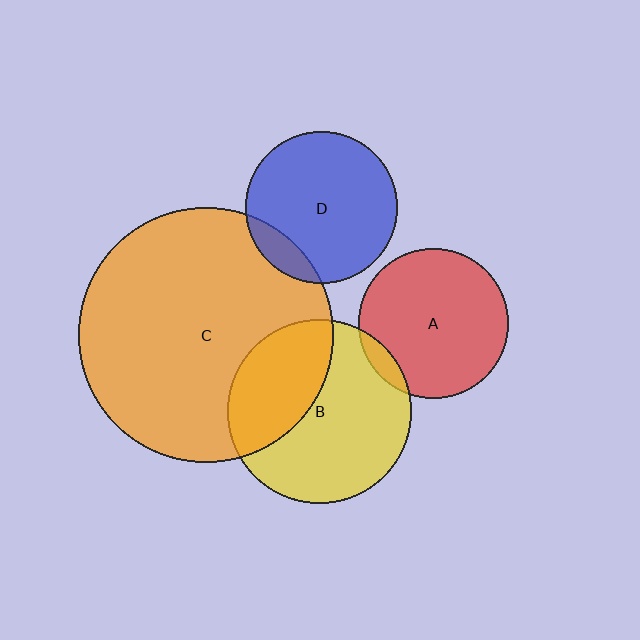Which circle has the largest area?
Circle C (orange).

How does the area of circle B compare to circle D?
Approximately 1.5 times.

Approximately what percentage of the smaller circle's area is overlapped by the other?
Approximately 10%.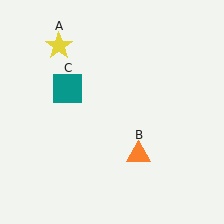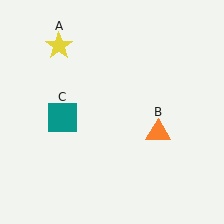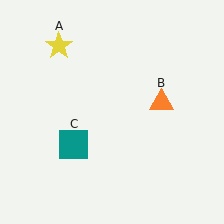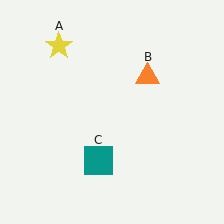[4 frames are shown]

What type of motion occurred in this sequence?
The orange triangle (object B), teal square (object C) rotated counterclockwise around the center of the scene.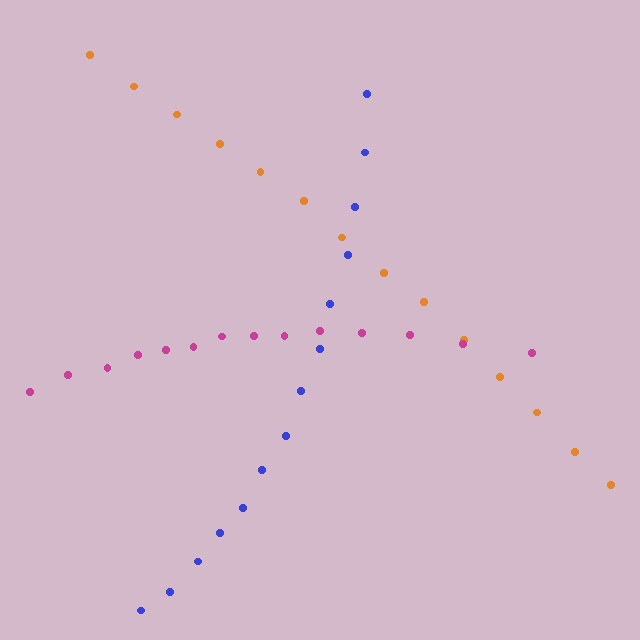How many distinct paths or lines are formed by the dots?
There are 3 distinct paths.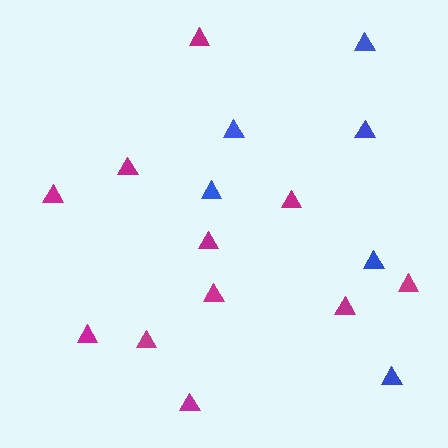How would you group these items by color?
There are 2 groups: one group of blue triangles (6) and one group of magenta triangles (11).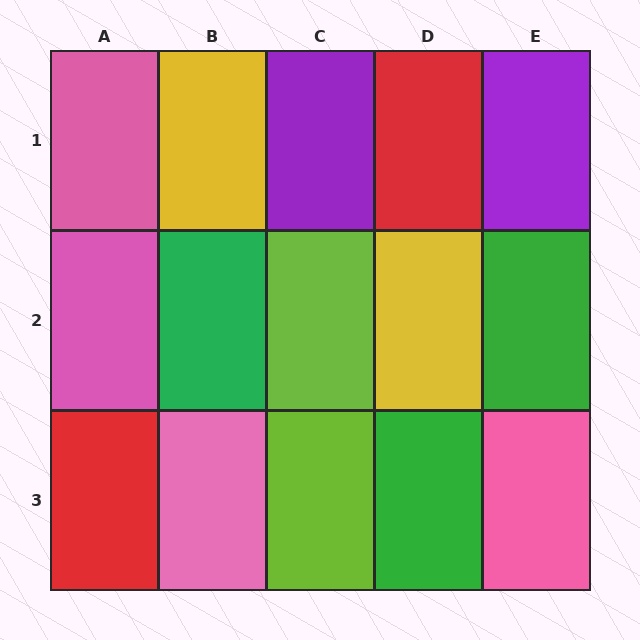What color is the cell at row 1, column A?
Pink.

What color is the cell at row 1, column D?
Red.